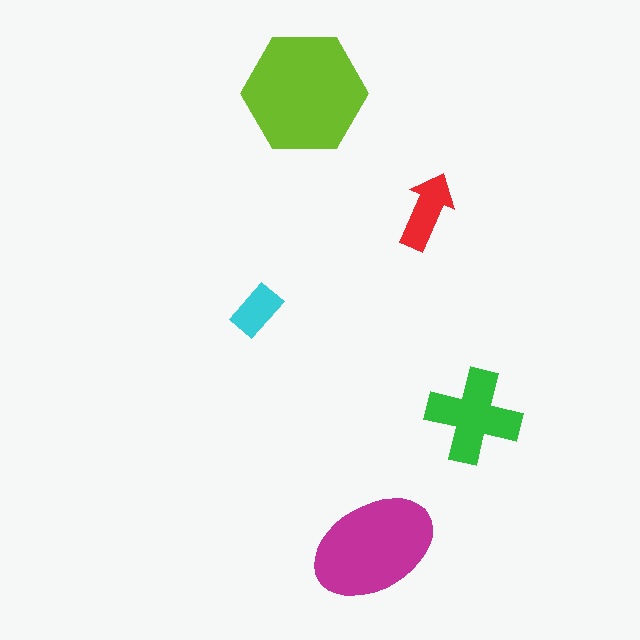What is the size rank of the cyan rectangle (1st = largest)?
5th.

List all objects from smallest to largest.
The cyan rectangle, the red arrow, the green cross, the magenta ellipse, the lime hexagon.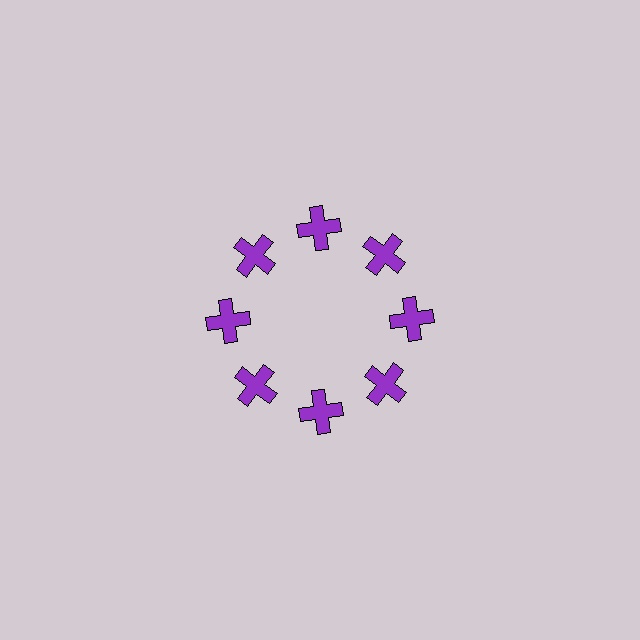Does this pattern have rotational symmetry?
Yes, this pattern has 8-fold rotational symmetry. It looks the same after rotating 45 degrees around the center.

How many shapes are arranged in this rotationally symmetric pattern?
There are 8 shapes, arranged in 8 groups of 1.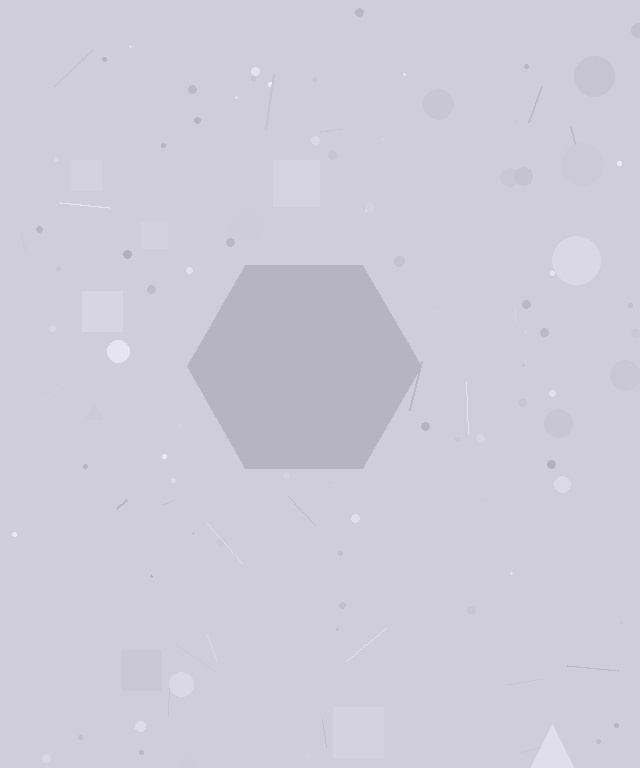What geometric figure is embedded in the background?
A hexagon is embedded in the background.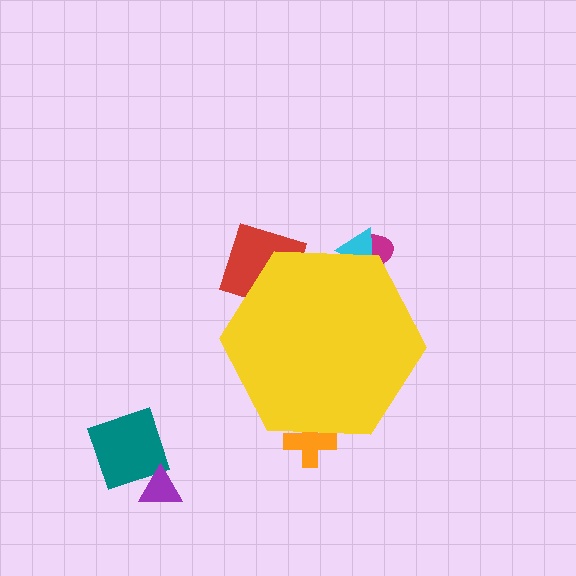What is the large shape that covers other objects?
A yellow hexagon.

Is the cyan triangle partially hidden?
Yes, the cyan triangle is partially hidden behind the yellow hexagon.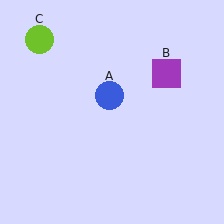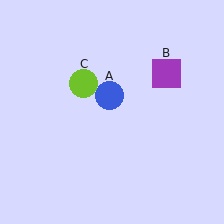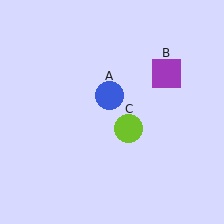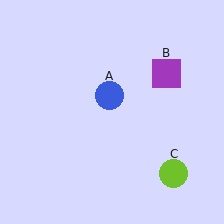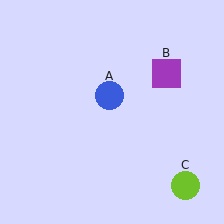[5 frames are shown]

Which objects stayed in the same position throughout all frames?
Blue circle (object A) and purple square (object B) remained stationary.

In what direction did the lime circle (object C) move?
The lime circle (object C) moved down and to the right.